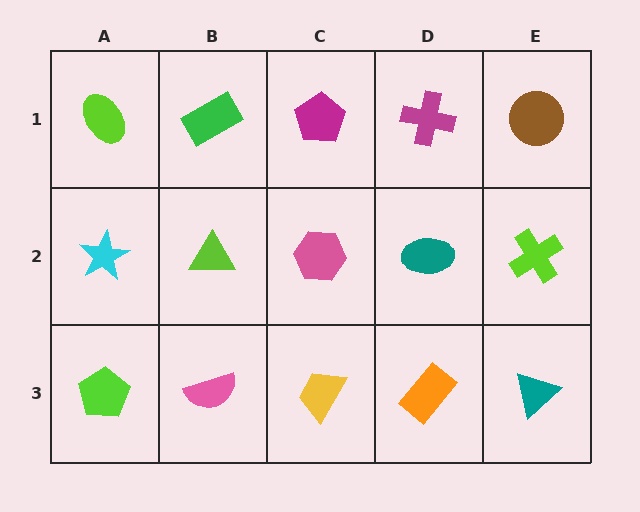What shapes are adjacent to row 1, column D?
A teal ellipse (row 2, column D), a magenta pentagon (row 1, column C), a brown circle (row 1, column E).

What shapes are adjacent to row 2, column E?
A brown circle (row 1, column E), a teal triangle (row 3, column E), a teal ellipse (row 2, column D).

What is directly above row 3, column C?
A pink hexagon.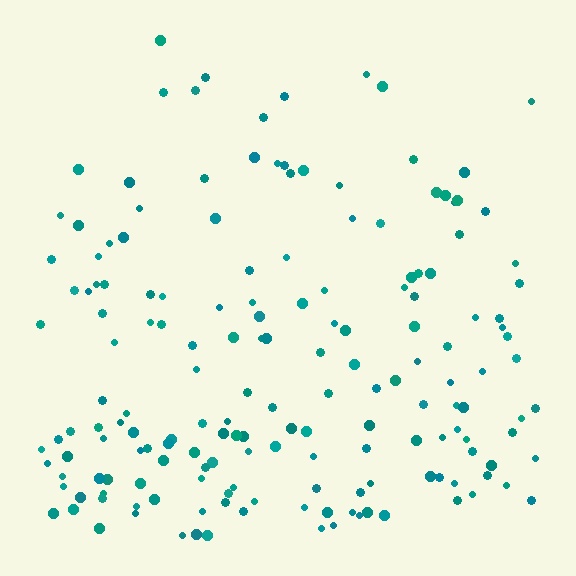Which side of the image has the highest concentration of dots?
The bottom.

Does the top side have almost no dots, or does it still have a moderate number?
Still a moderate number, just noticeably fewer than the bottom.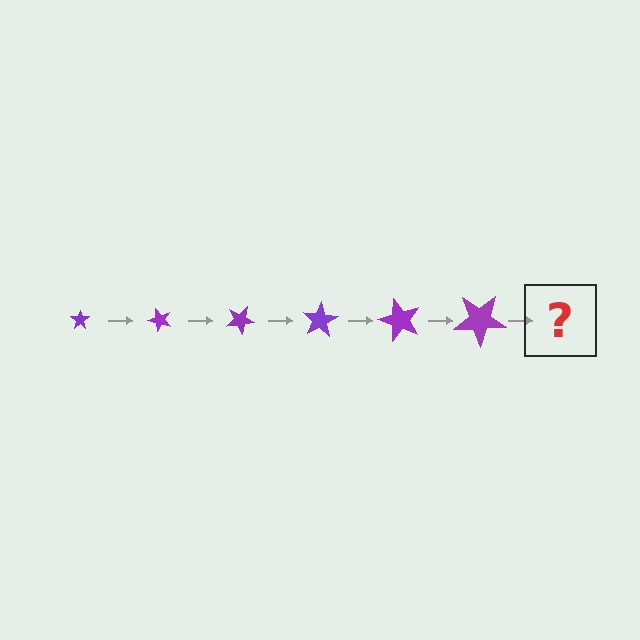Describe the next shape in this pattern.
It should be a star, larger than the previous one and rotated 300 degrees from the start.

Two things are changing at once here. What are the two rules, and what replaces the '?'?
The two rules are that the star grows larger each step and it rotates 50 degrees each step. The '?' should be a star, larger than the previous one and rotated 300 degrees from the start.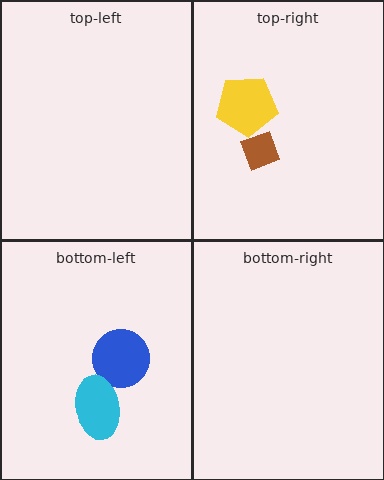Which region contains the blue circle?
The bottom-left region.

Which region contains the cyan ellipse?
The bottom-left region.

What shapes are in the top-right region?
The brown diamond, the yellow pentagon.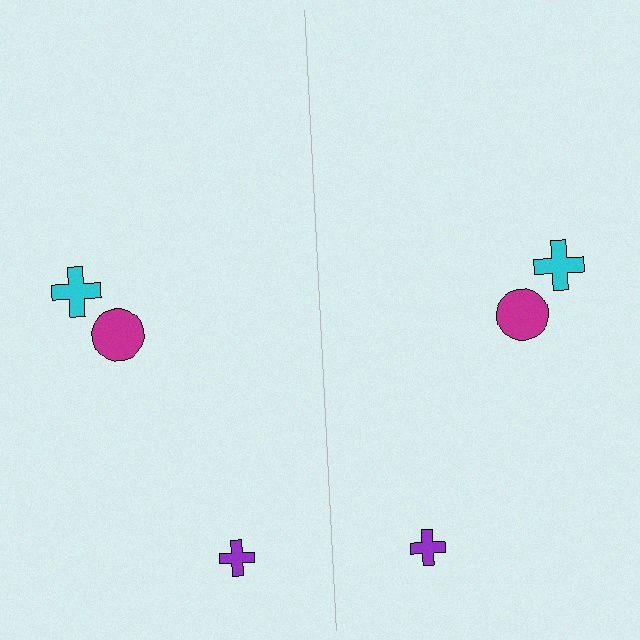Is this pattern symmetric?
Yes, this pattern has bilateral (reflection) symmetry.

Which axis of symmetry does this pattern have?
The pattern has a vertical axis of symmetry running through the center of the image.